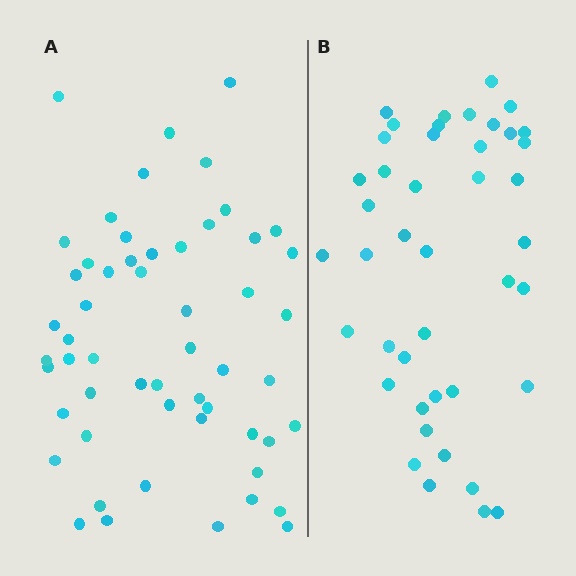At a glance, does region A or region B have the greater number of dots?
Region A (the left region) has more dots.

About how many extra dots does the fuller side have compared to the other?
Region A has roughly 12 or so more dots than region B.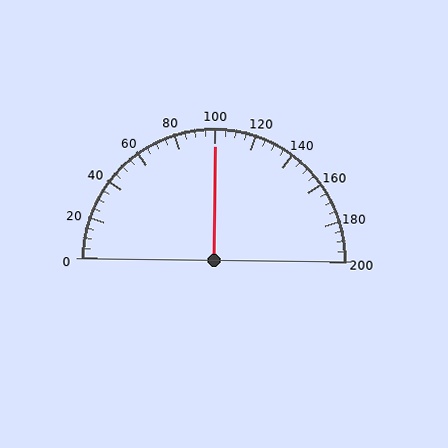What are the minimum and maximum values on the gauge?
The gauge ranges from 0 to 200.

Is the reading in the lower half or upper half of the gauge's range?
The reading is in the upper half of the range (0 to 200).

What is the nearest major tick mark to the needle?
The nearest major tick mark is 100.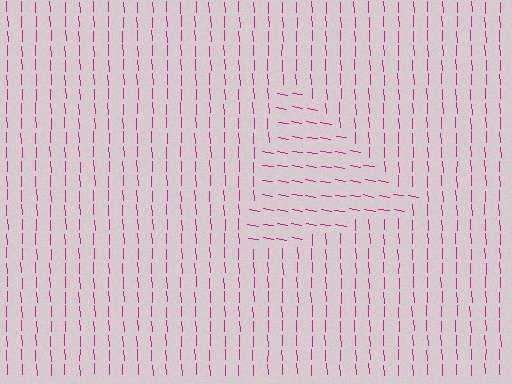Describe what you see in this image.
The image is filled with small magenta line segments. A triangle region in the image has lines oriented differently from the surrounding lines, creating a visible texture boundary.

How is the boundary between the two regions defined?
The boundary is defined purely by a change in line orientation (approximately 78 degrees difference). All lines are the same color and thickness.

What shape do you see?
I see a triangle.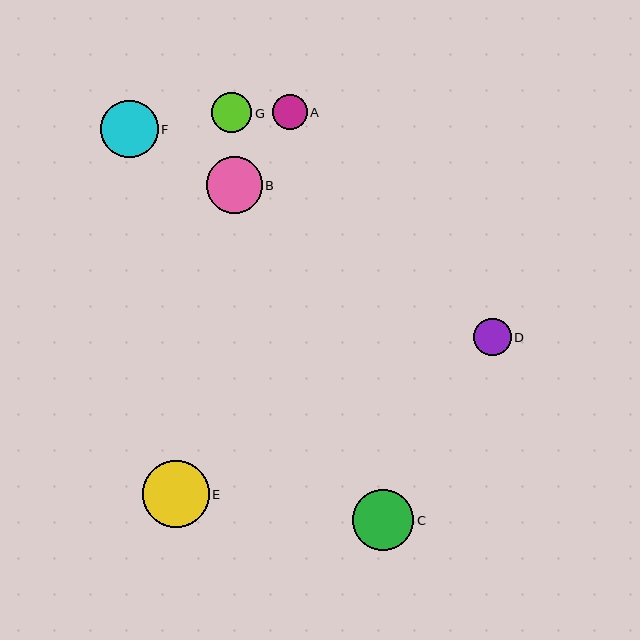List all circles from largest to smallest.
From largest to smallest: E, C, F, B, G, D, A.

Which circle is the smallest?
Circle A is the smallest with a size of approximately 35 pixels.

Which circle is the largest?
Circle E is the largest with a size of approximately 67 pixels.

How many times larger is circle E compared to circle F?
Circle E is approximately 1.2 times the size of circle F.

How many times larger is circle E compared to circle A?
Circle E is approximately 1.9 times the size of circle A.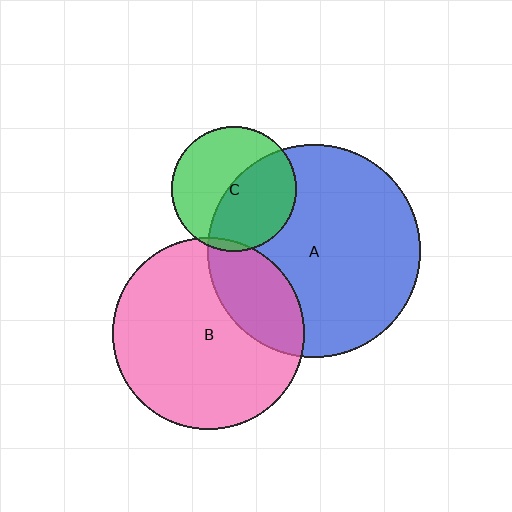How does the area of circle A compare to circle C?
Approximately 2.9 times.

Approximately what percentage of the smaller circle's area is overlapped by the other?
Approximately 50%.